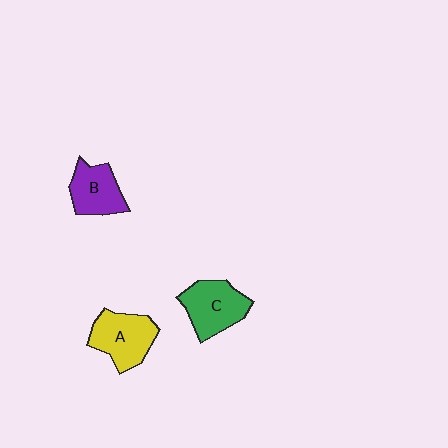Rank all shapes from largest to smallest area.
From largest to smallest: A (yellow), C (green), B (purple).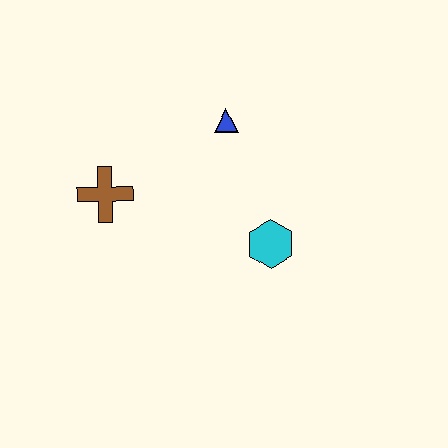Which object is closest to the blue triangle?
The cyan hexagon is closest to the blue triangle.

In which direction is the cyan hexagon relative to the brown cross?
The cyan hexagon is to the right of the brown cross.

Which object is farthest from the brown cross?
The cyan hexagon is farthest from the brown cross.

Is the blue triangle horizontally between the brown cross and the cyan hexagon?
Yes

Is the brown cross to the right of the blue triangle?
No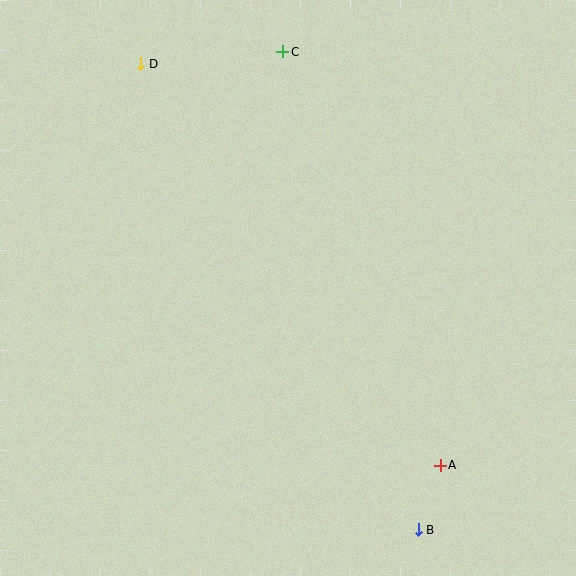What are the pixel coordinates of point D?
Point D is at (141, 64).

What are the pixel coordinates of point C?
Point C is at (283, 52).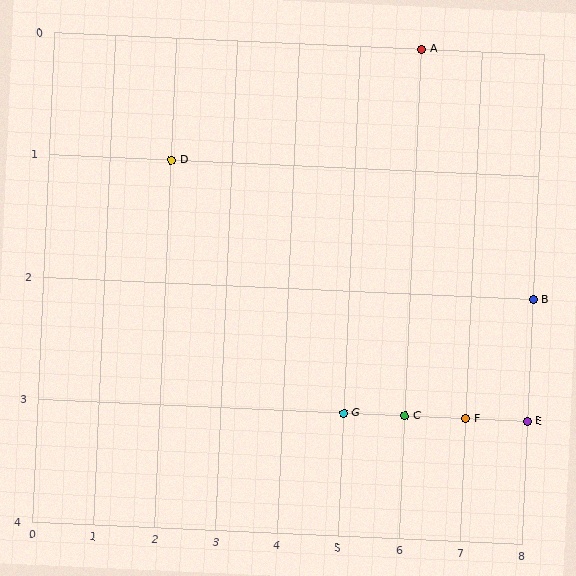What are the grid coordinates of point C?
Point C is at grid coordinates (6, 3).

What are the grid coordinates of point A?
Point A is at grid coordinates (6, 0).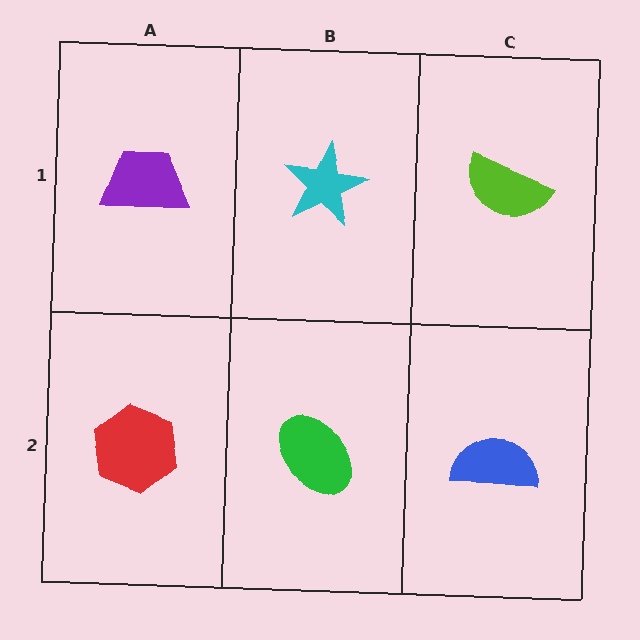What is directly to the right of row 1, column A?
A cyan star.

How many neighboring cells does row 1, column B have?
3.